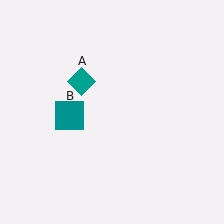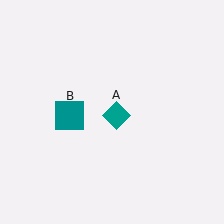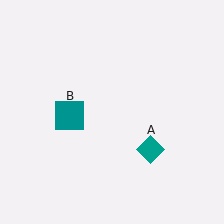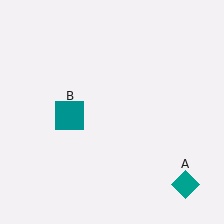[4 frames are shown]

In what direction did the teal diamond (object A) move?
The teal diamond (object A) moved down and to the right.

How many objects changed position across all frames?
1 object changed position: teal diamond (object A).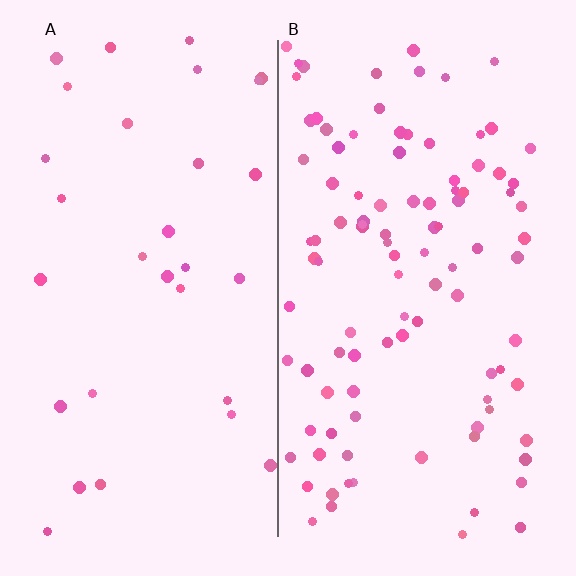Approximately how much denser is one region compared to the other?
Approximately 3.3× — region B over region A.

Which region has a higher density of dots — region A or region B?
B (the right).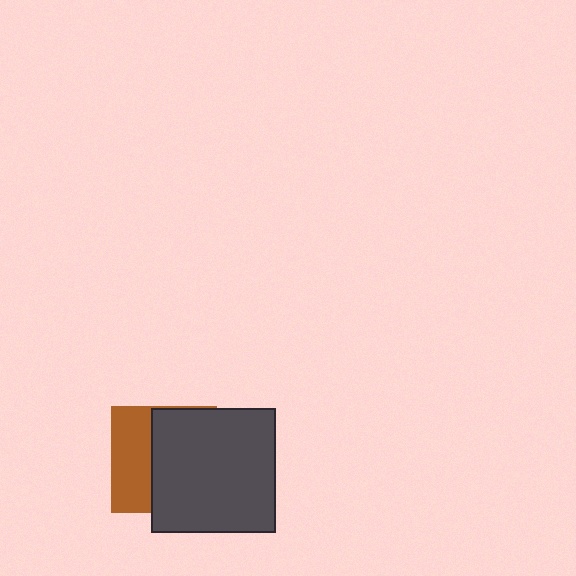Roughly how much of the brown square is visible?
A small part of it is visible (roughly 39%).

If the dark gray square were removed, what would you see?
You would see the complete brown square.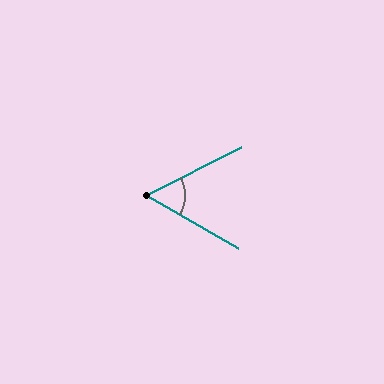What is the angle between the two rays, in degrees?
Approximately 57 degrees.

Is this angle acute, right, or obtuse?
It is acute.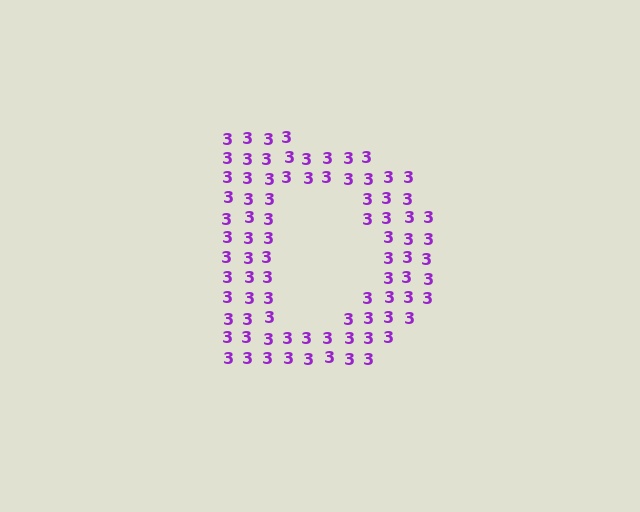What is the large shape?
The large shape is the letter D.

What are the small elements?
The small elements are digit 3's.